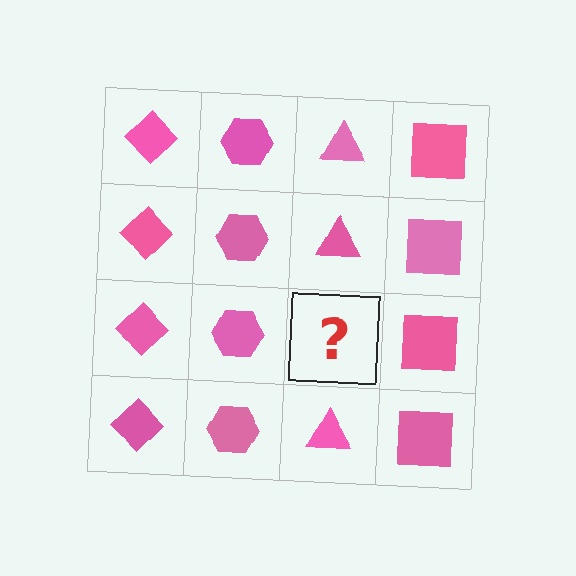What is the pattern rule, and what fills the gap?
The rule is that each column has a consistent shape. The gap should be filled with a pink triangle.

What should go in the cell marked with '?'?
The missing cell should contain a pink triangle.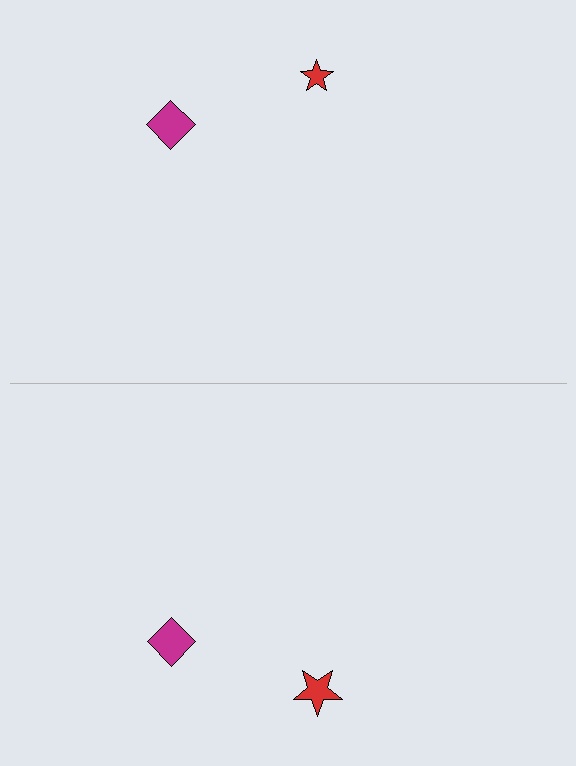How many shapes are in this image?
There are 4 shapes in this image.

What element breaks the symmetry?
The red star on the bottom side has a different size than its mirror counterpart.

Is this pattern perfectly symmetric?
No, the pattern is not perfectly symmetric. The red star on the bottom side has a different size than its mirror counterpart.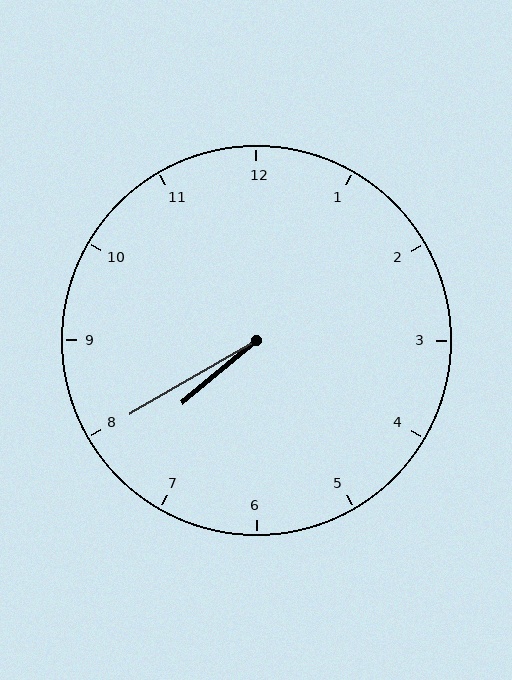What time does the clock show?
7:40.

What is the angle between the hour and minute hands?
Approximately 10 degrees.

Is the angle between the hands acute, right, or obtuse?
It is acute.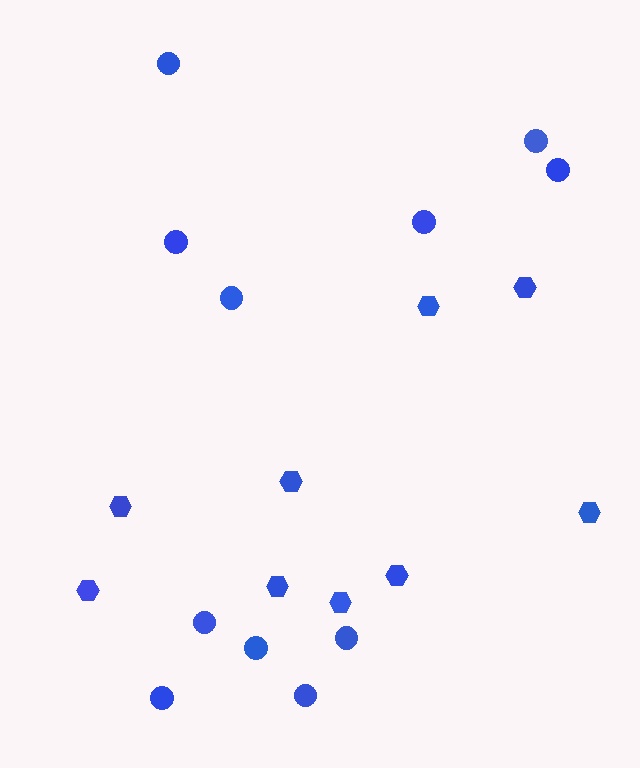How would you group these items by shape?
There are 2 groups: one group of circles (11) and one group of hexagons (9).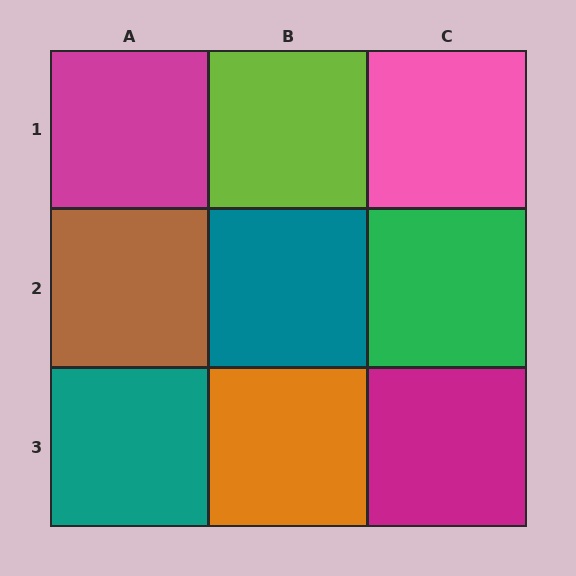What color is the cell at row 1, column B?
Lime.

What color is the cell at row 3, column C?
Magenta.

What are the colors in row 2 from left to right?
Brown, teal, green.